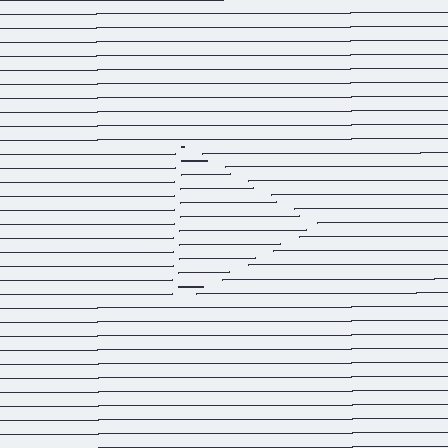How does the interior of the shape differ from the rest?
The interior of the shape contains the same grating, shifted by half a period — the contour is defined by the phase discontinuity where line-ends from the inner and outer gratings abut.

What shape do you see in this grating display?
An illusory triangle. The interior of the shape contains the same grating, shifted by half a period — the contour is defined by the phase discontinuity where line-ends from the inner and outer gratings abut.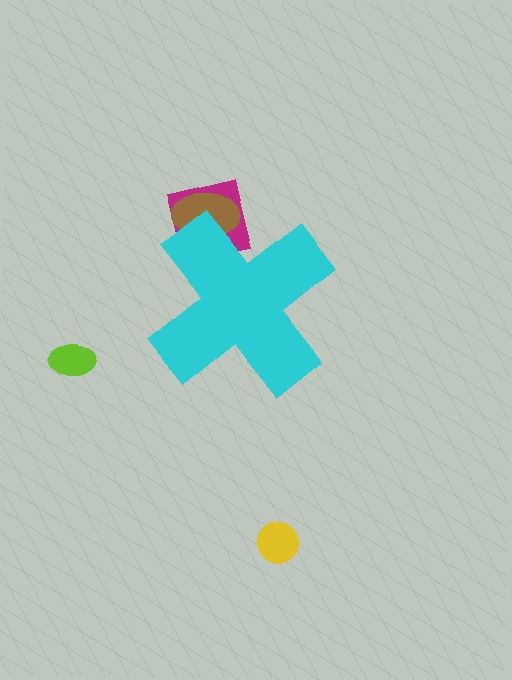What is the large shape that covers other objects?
A cyan cross.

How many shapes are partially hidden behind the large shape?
2 shapes are partially hidden.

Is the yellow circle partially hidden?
No, the yellow circle is fully visible.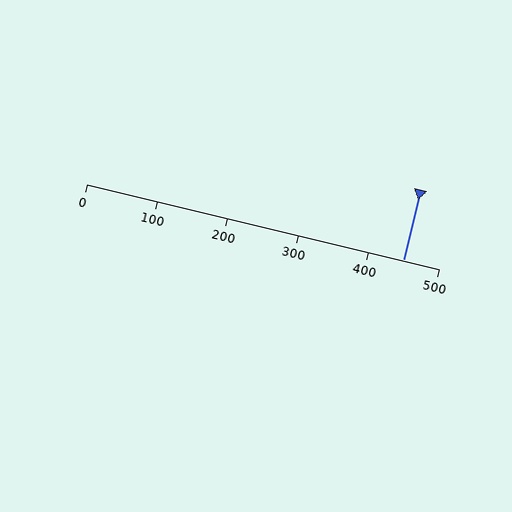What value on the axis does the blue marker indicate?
The marker indicates approximately 450.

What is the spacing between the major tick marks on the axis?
The major ticks are spaced 100 apart.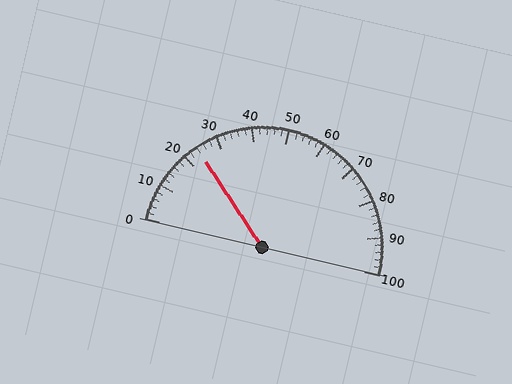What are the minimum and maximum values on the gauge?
The gauge ranges from 0 to 100.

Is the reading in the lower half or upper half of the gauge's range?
The reading is in the lower half of the range (0 to 100).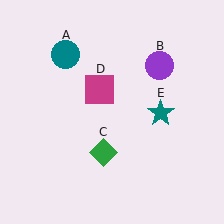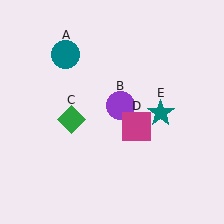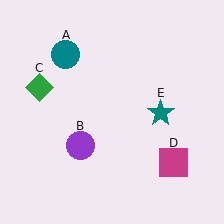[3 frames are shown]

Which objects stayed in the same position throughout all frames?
Teal circle (object A) and teal star (object E) remained stationary.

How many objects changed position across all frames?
3 objects changed position: purple circle (object B), green diamond (object C), magenta square (object D).